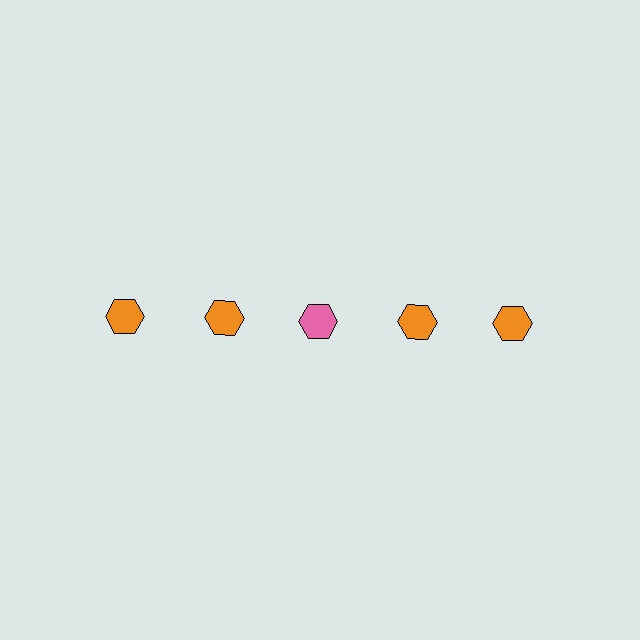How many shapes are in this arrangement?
There are 5 shapes arranged in a grid pattern.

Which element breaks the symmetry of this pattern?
The pink hexagon in the top row, center column breaks the symmetry. All other shapes are orange hexagons.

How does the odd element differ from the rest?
It has a different color: pink instead of orange.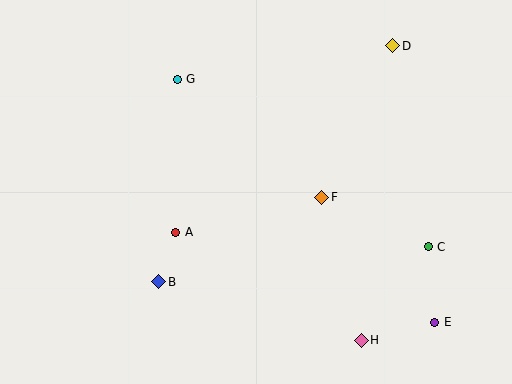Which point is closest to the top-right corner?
Point D is closest to the top-right corner.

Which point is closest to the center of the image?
Point F at (322, 197) is closest to the center.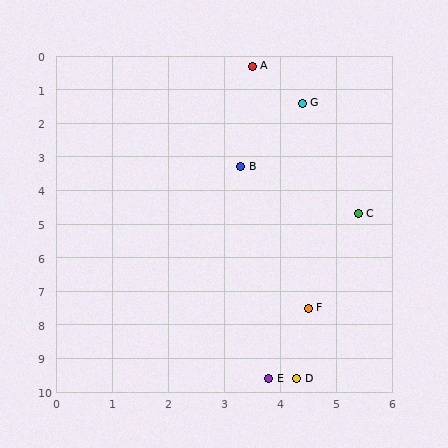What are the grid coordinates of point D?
Point D is at approximately (4.3, 9.6).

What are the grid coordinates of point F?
Point F is at approximately (4.5, 7.5).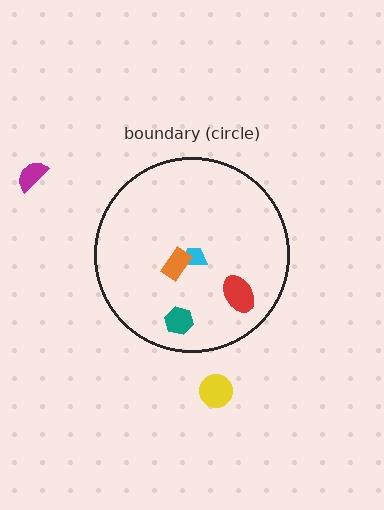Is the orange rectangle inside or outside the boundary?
Inside.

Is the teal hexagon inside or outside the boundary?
Inside.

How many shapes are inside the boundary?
4 inside, 2 outside.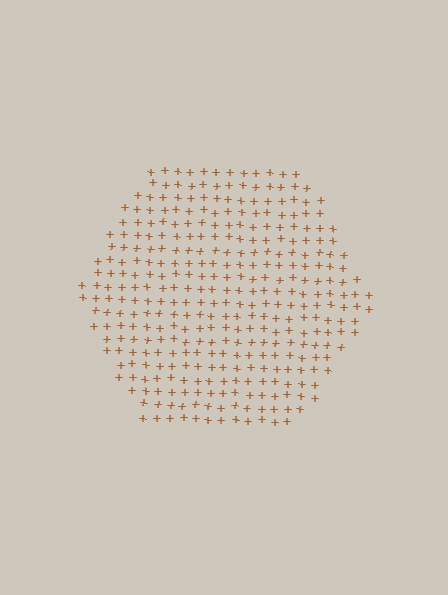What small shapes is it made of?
It is made of small plus signs.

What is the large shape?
The large shape is a hexagon.